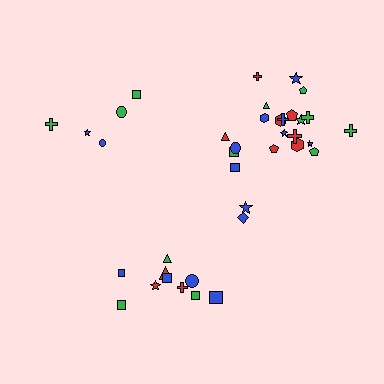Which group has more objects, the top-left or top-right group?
The top-right group.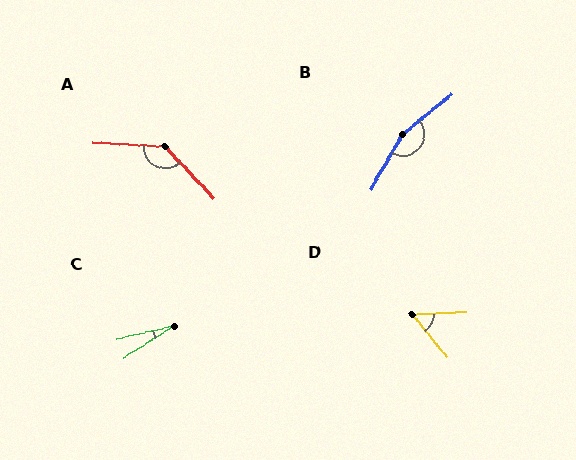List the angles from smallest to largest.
C (20°), D (53°), A (136°), B (158°).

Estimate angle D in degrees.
Approximately 53 degrees.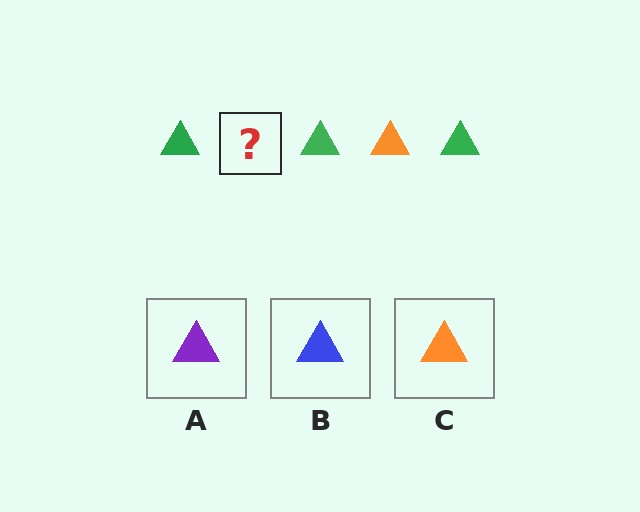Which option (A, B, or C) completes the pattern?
C.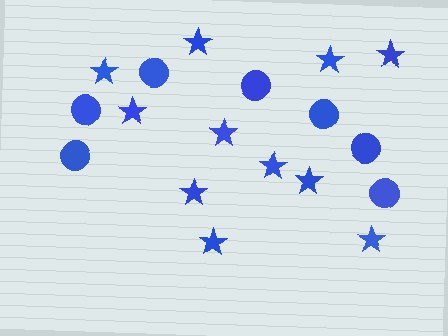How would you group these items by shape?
There are 2 groups: one group of stars (11) and one group of circles (7).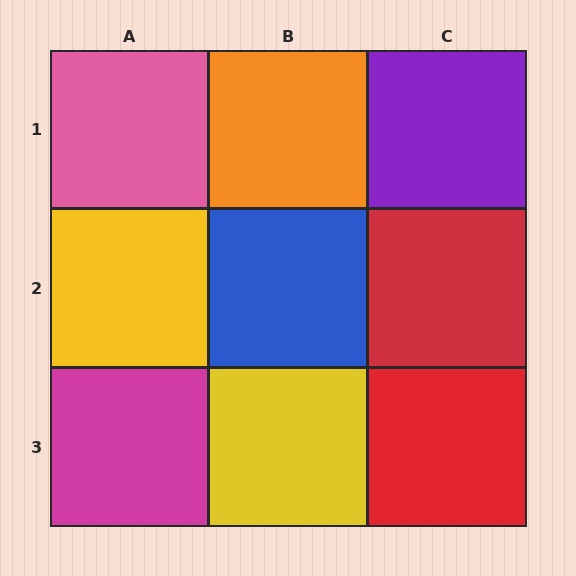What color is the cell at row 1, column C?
Purple.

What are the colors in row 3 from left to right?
Magenta, yellow, red.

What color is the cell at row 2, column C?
Red.